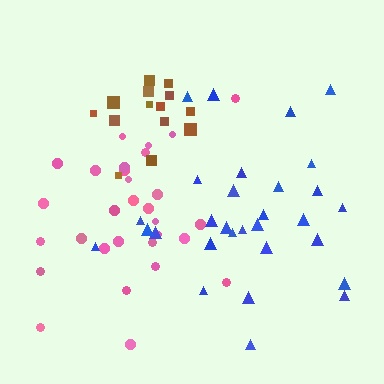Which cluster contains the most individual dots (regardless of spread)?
Blue (31).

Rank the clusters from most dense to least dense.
brown, blue, pink.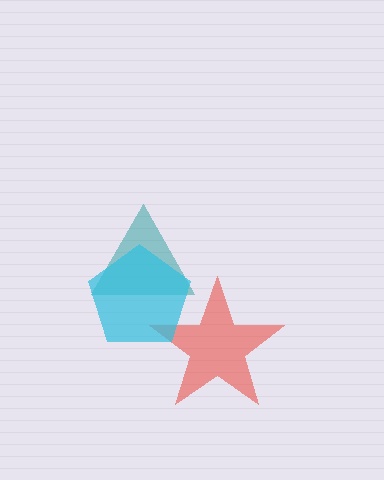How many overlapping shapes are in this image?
There are 3 overlapping shapes in the image.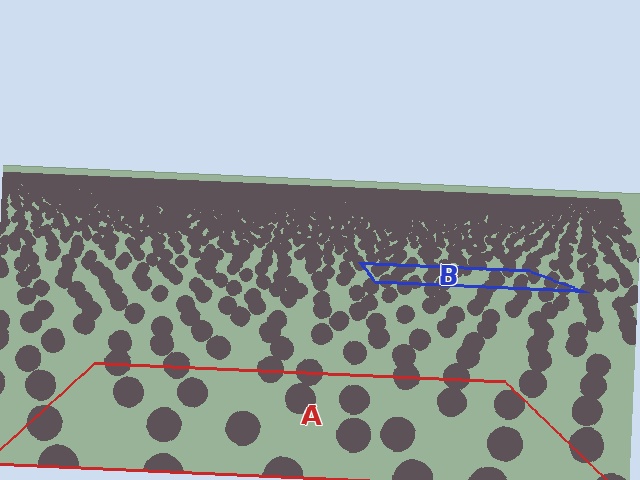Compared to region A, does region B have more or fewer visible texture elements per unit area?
Region B has more texture elements per unit area — they are packed more densely because it is farther away.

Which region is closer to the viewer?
Region A is closer. The texture elements there are larger and more spread out.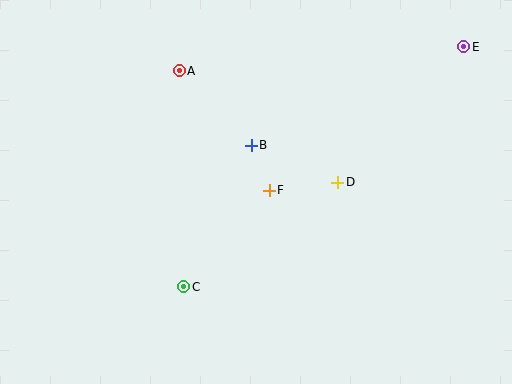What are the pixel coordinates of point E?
Point E is at (464, 47).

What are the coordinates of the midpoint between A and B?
The midpoint between A and B is at (215, 108).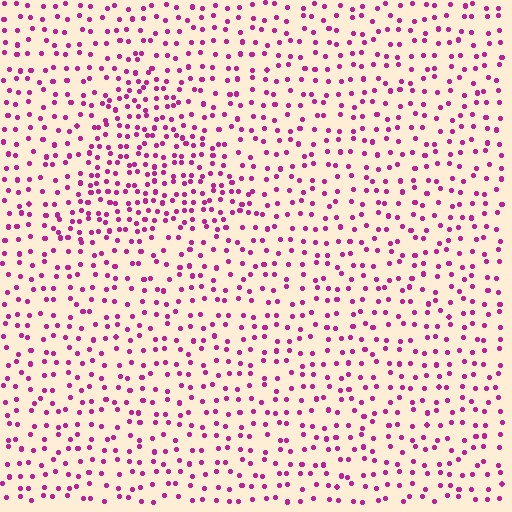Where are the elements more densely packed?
The elements are more densely packed inside the triangle boundary.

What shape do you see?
I see a triangle.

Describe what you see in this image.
The image contains small magenta elements arranged at two different densities. A triangle-shaped region is visible where the elements are more densely packed than the surrounding area.